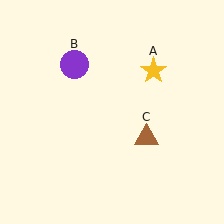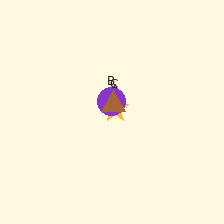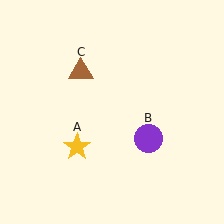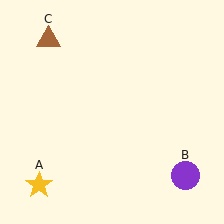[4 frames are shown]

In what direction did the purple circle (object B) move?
The purple circle (object B) moved down and to the right.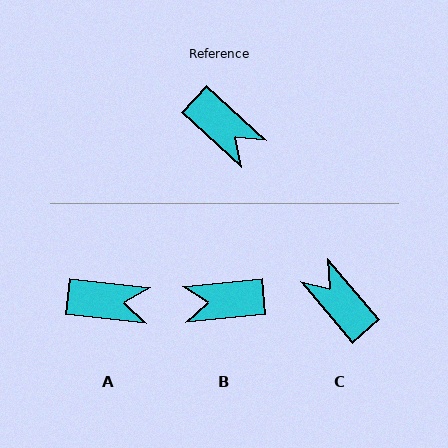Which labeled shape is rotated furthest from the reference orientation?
C, about 173 degrees away.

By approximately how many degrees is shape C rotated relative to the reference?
Approximately 173 degrees counter-clockwise.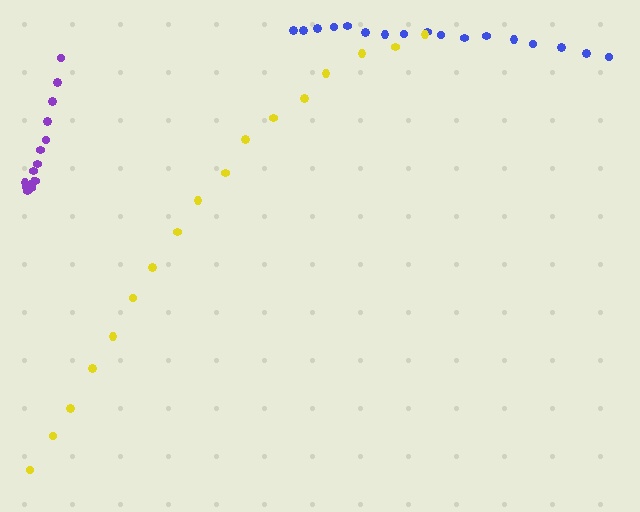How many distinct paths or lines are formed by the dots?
There are 3 distinct paths.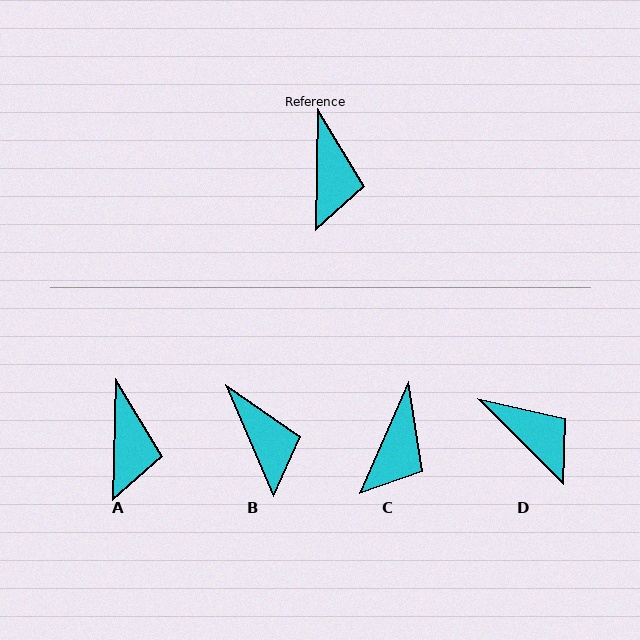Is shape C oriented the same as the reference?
No, it is off by about 22 degrees.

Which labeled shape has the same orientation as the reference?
A.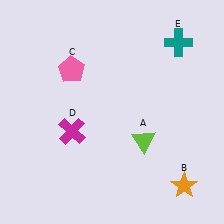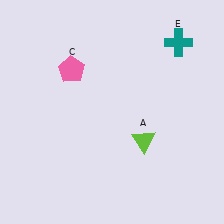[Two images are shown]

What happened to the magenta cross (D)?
The magenta cross (D) was removed in Image 2. It was in the bottom-left area of Image 1.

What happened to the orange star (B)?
The orange star (B) was removed in Image 2. It was in the bottom-right area of Image 1.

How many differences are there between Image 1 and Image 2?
There are 2 differences between the two images.